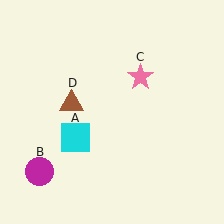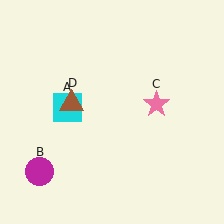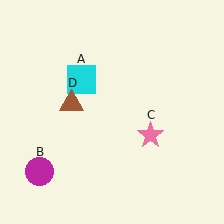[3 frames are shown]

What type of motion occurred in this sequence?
The cyan square (object A), pink star (object C) rotated clockwise around the center of the scene.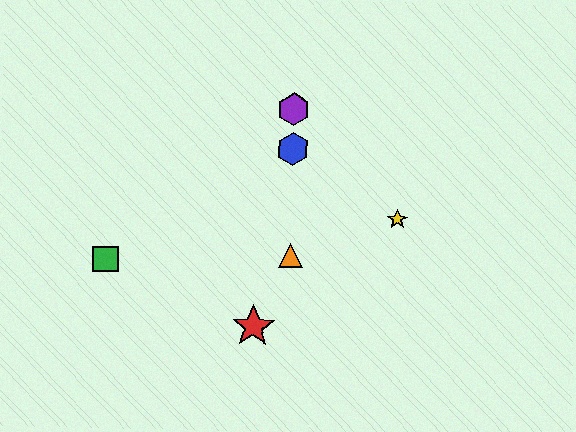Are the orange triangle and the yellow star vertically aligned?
No, the orange triangle is at x≈290 and the yellow star is at x≈397.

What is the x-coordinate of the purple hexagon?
The purple hexagon is at x≈294.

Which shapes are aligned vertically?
The blue hexagon, the purple hexagon, the orange triangle are aligned vertically.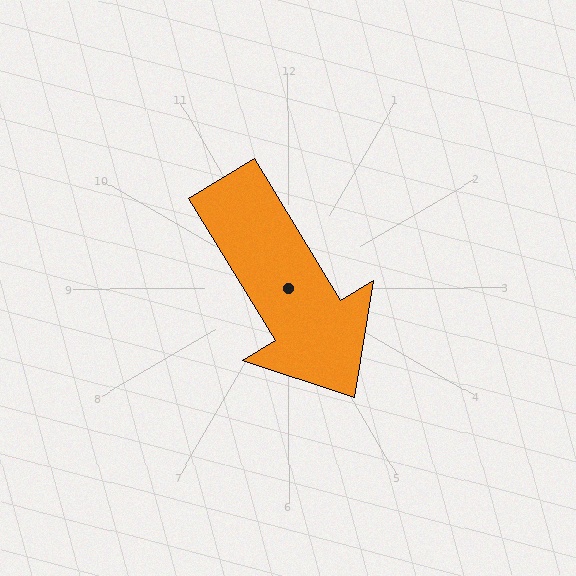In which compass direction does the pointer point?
Southeast.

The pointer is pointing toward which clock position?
Roughly 5 o'clock.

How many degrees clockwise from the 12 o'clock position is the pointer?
Approximately 149 degrees.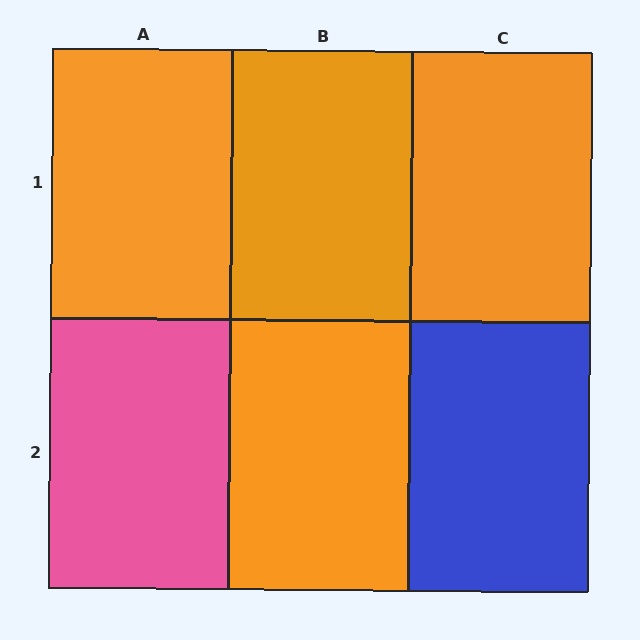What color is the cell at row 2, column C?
Blue.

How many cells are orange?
4 cells are orange.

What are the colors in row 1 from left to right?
Orange, orange, orange.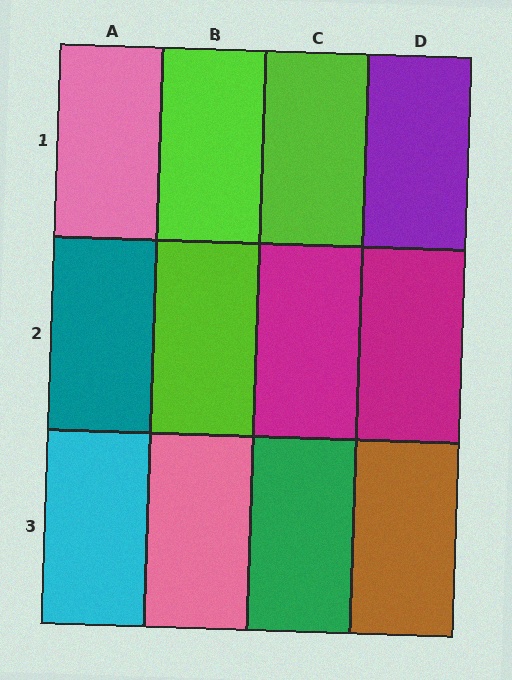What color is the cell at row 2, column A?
Teal.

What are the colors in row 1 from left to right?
Pink, lime, lime, purple.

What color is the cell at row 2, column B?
Lime.